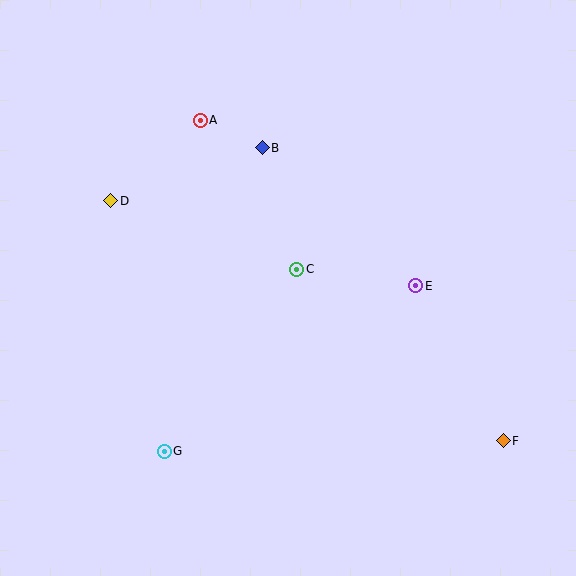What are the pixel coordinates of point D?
Point D is at (111, 201).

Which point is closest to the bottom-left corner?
Point G is closest to the bottom-left corner.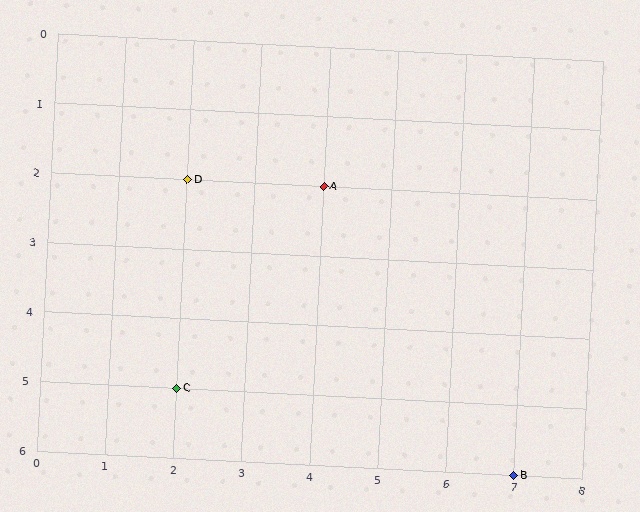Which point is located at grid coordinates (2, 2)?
Point D is at (2, 2).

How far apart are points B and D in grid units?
Points B and D are 5 columns and 4 rows apart (about 6.4 grid units diagonally).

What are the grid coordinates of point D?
Point D is at grid coordinates (2, 2).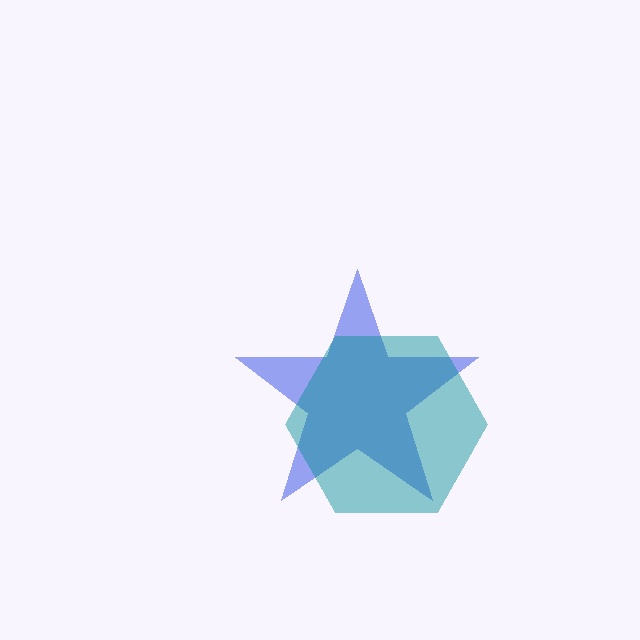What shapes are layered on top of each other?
The layered shapes are: a blue star, a teal hexagon.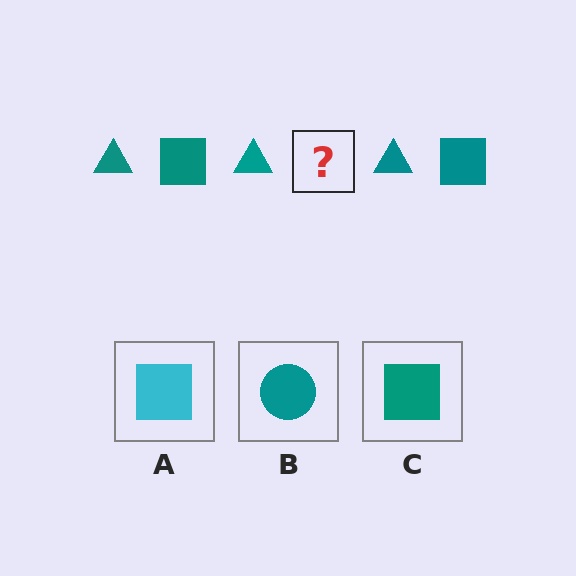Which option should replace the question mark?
Option C.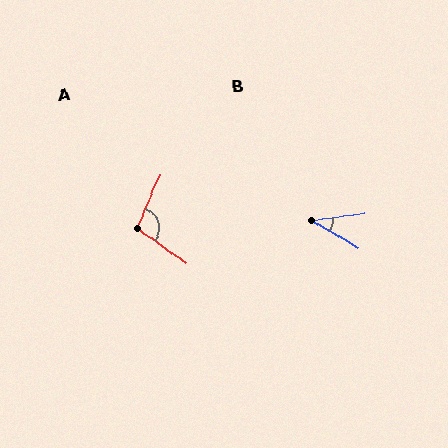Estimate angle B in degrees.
Approximately 38 degrees.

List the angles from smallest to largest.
B (38°), A (103°).